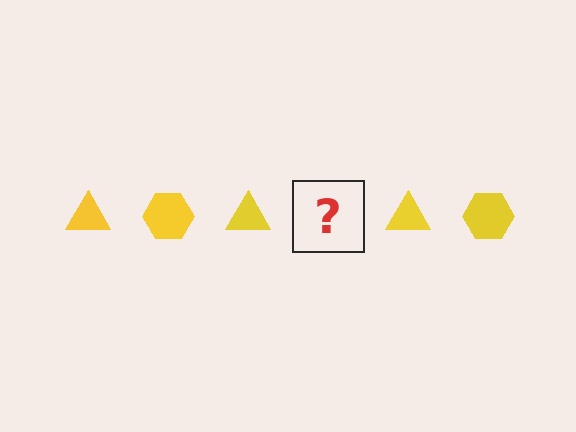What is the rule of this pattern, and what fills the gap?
The rule is that the pattern cycles through triangle, hexagon shapes in yellow. The gap should be filled with a yellow hexagon.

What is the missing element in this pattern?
The missing element is a yellow hexagon.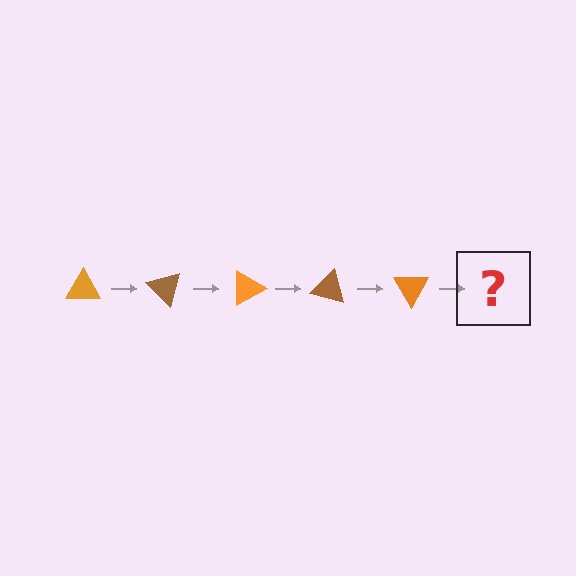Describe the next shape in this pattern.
It should be a brown triangle, rotated 225 degrees from the start.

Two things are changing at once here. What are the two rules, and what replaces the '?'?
The two rules are that it rotates 45 degrees each step and the color cycles through orange and brown. The '?' should be a brown triangle, rotated 225 degrees from the start.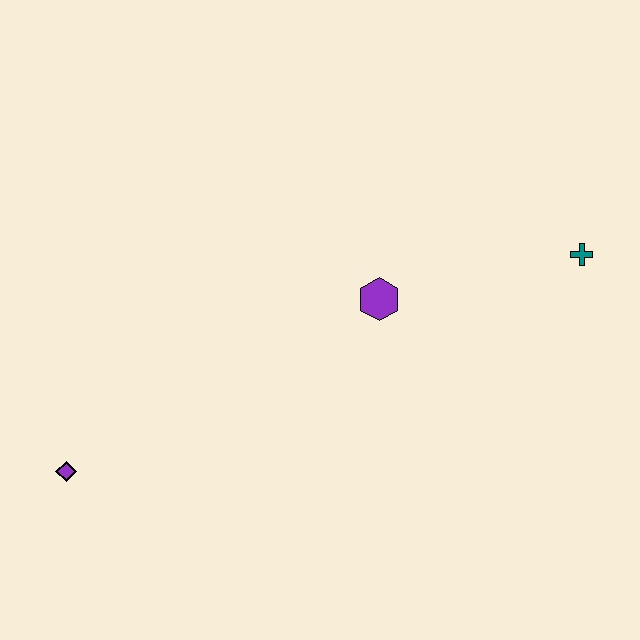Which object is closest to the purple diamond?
The purple hexagon is closest to the purple diamond.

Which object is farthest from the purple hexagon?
The purple diamond is farthest from the purple hexagon.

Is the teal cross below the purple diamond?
No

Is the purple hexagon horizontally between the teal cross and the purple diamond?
Yes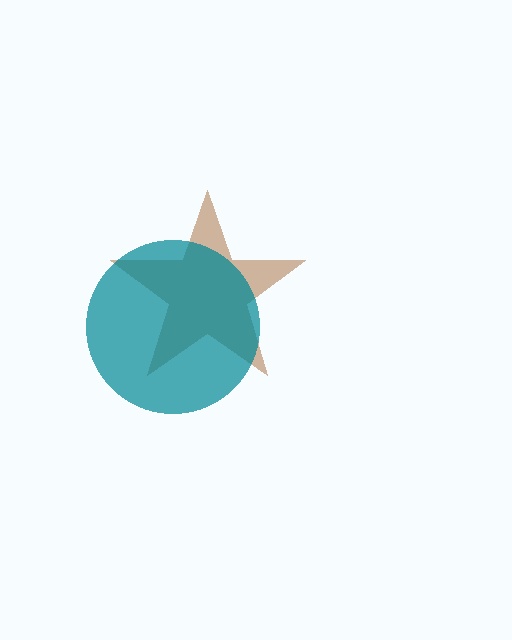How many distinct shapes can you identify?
There are 2 distinct shapes: a brown star, a teal circle.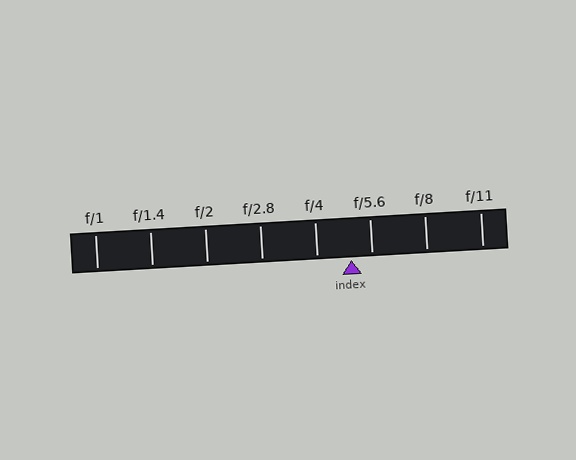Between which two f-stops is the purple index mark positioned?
The index mark is between f/4 and f/5.6.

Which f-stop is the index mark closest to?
The index mark is closest to f/5.6.